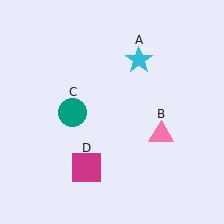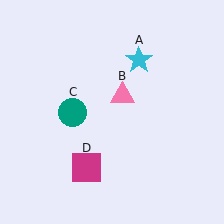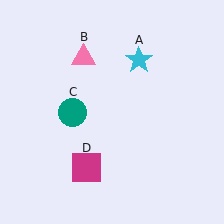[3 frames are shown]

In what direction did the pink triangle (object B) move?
The pink triangle (object B) moved up and to the left.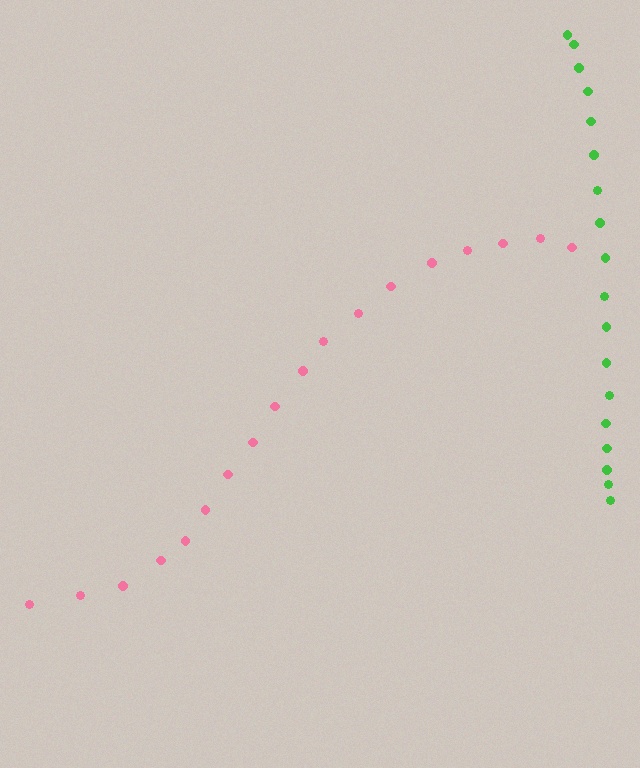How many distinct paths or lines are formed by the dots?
There are 2 distinct paths.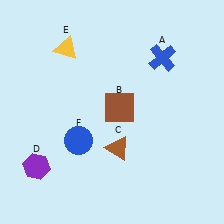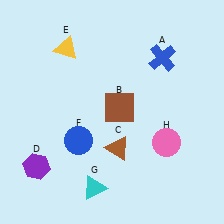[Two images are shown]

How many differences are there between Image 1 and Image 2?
There are 2 differences between the two images.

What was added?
A cyan triangle (G), a pink circle (H) were added in Image 2.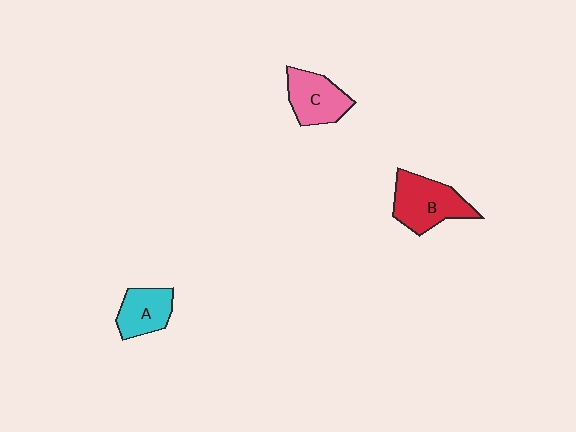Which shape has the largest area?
Shape B (red).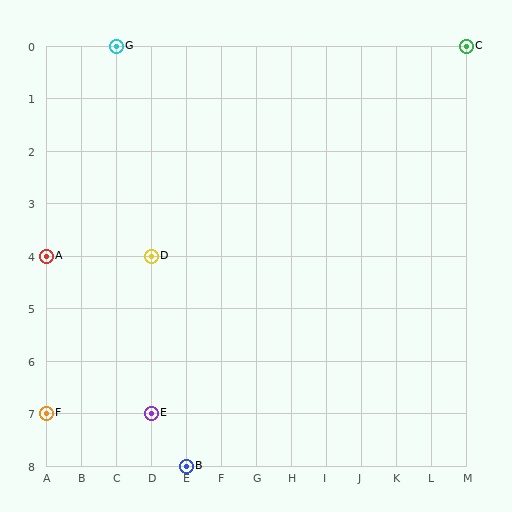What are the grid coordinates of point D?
Point D is at grid coordinates (D, 4).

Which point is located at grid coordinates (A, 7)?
Point F is at (A, 7).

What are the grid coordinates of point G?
Point G is at grid coordinates (C, 0).